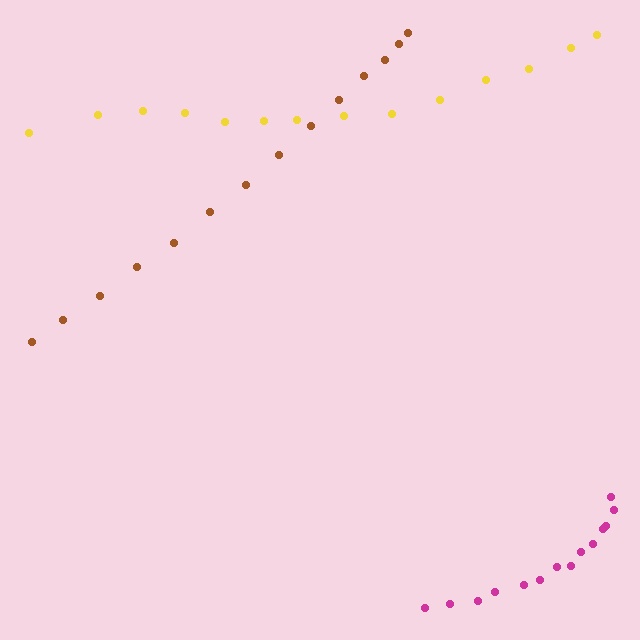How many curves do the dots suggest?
There are 3 distinct paths.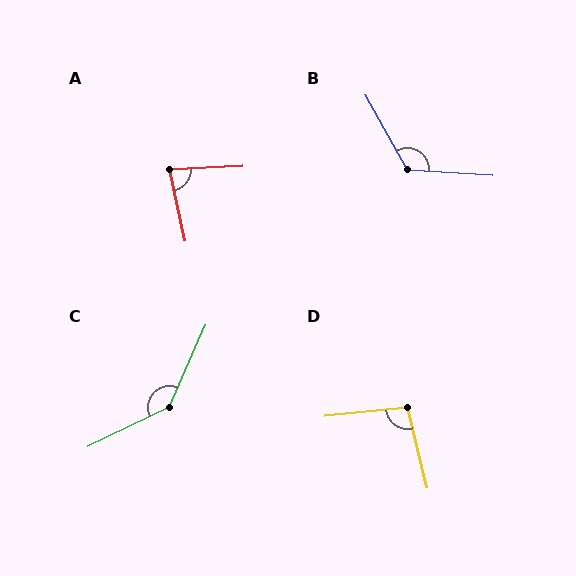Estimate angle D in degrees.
Approximately 98 degrees.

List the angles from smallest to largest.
A (80°), D (98°), B (123°), C (139°).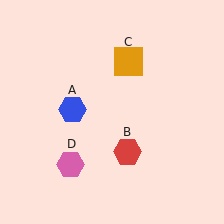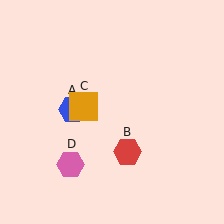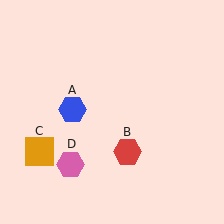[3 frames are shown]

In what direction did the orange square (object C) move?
The orange square (object C) moved down and to the left.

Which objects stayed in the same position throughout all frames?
Blue hexagon (object A) and red hexagon (object B) and pink hexagon (object D) remained stationary.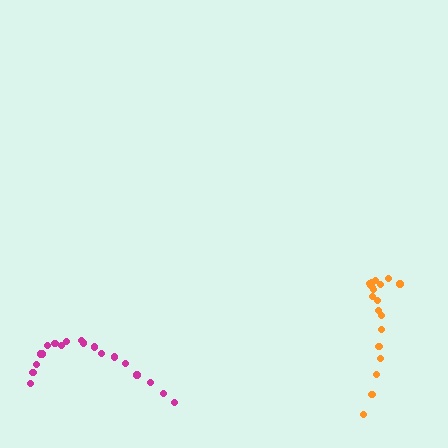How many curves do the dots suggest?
There are 2 distinct paths.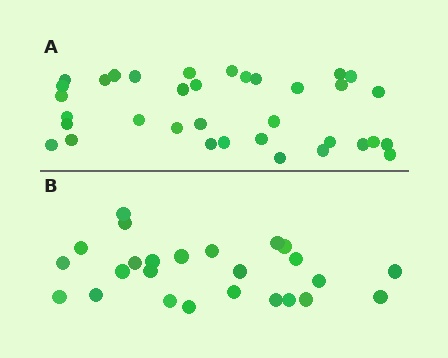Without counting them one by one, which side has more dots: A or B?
Region A (the top region) has more dots.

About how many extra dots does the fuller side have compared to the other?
Region A has roughly 10 or so more dots than region B.